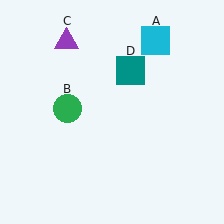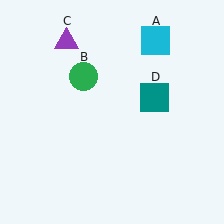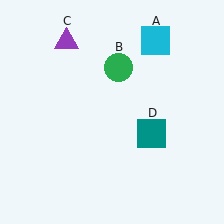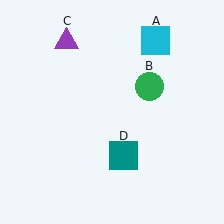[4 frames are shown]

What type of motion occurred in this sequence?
The green circle (object B), teal square (object D) rotated clockwise around the center of the scene.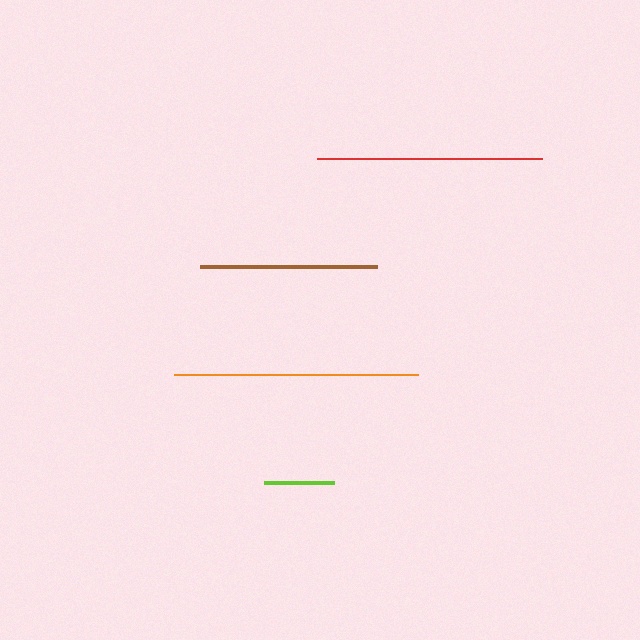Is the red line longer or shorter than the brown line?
The red line is longer than the brown line.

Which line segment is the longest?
The orange line is the longest at approximately 244 pixels.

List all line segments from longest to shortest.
From longest to shortest: orange, red, brown, lime.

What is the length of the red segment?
The red segment is approximately 225 pixels long.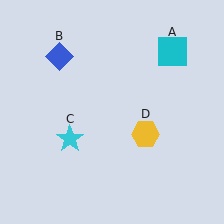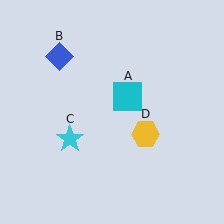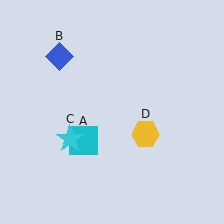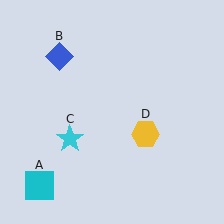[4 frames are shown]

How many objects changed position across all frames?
1 object changed position: cyan square (object A).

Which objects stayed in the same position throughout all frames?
Blue diamond (object B) and cyan star (object C) and yellow hexagon (object D) remained stationary.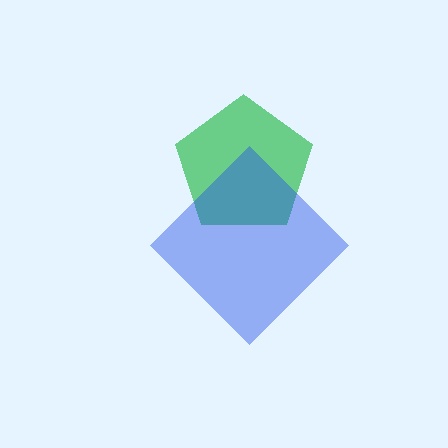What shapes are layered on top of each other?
The layered shapes are: a green pentagon, a blue diamond.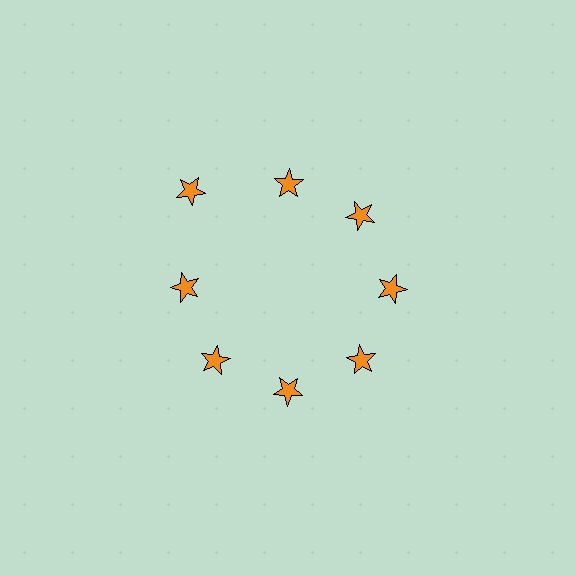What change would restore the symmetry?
The symmetry would be restored by moving it inward, back onto the ring so that all 8 stars sit at equal angles and equal distance from the center.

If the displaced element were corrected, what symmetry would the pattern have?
It would have 8-fold rotational symmetry — the pattern would map onto itself every 45 degrees.